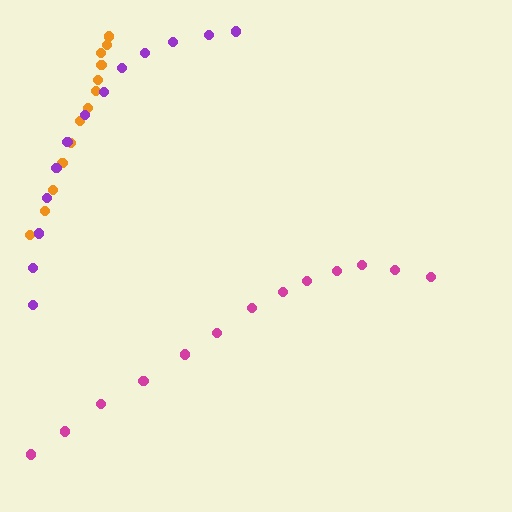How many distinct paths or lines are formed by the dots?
There are 3 distinct paths.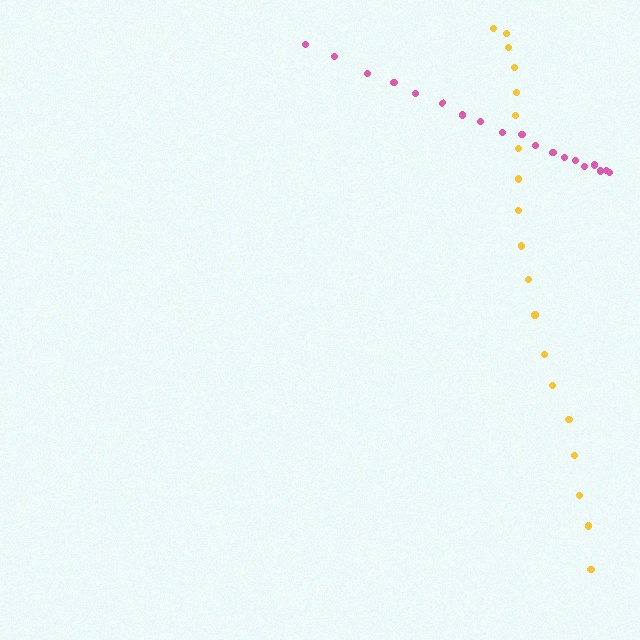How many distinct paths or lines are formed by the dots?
There are 2 distinct paths.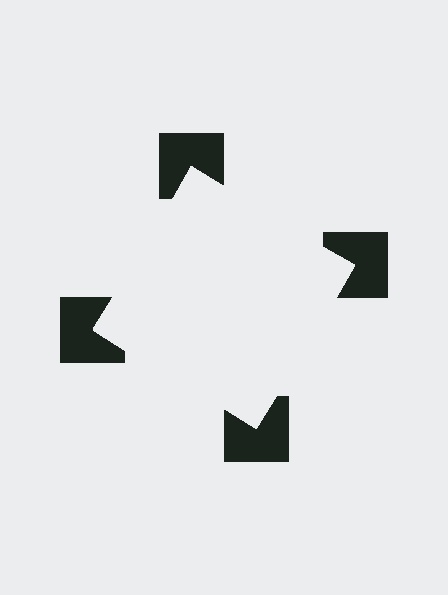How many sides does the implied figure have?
4 sides.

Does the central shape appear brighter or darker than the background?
It typically appears slightly brighter than the background, even though no actual brightness change is drawn.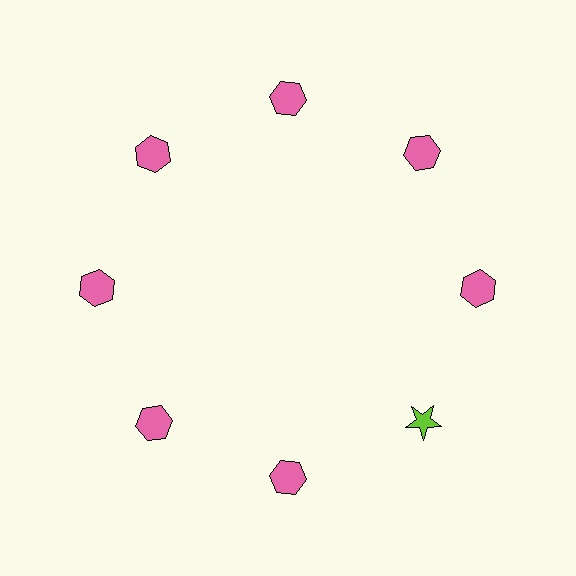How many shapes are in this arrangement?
There are 8 shapes arranged in a ring pattern.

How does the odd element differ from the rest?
It differs in both color (lime instead of pink) and shape (star instead of hexagon).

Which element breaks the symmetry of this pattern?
The lime star at roughly the 4 o'clock position breaks the symmetry. All other shapes are pink hexagons.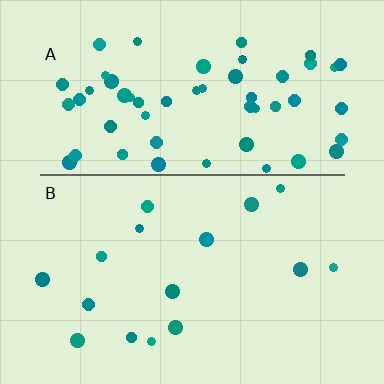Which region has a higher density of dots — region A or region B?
A (the top).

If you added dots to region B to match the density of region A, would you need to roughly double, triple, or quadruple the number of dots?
Approximately quadruple.